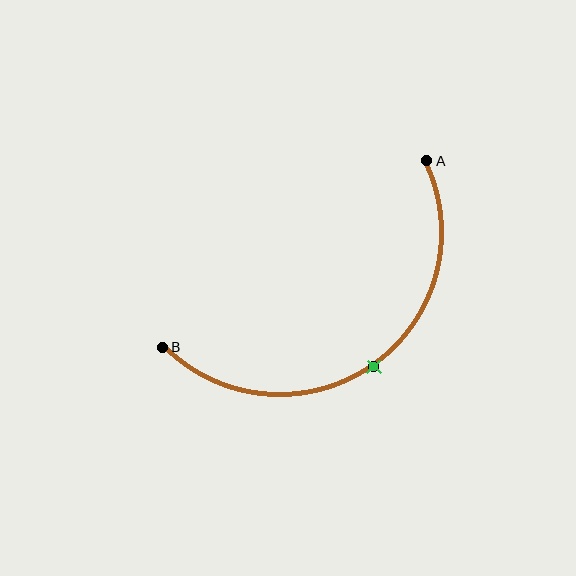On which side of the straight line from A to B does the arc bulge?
The arc bulges below and to the right of the straight line connecting A and B.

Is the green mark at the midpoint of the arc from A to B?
Yes. The green mark lies on the arc at equal arc-length from both A and B — it is the arc midpoint.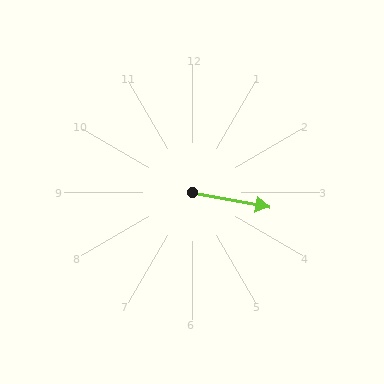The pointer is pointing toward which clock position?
Roughly 3 o'clock.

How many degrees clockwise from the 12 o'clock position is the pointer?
Approximately 101 degrees.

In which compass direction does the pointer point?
East.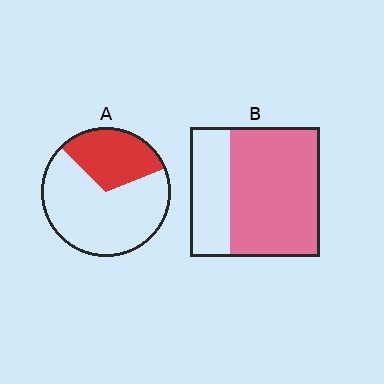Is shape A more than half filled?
No.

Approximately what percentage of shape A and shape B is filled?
A is approximately 30% and B is approximately 70%.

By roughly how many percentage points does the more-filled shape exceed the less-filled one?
By roughly 40 percentage points (B over A).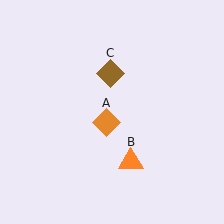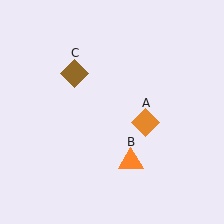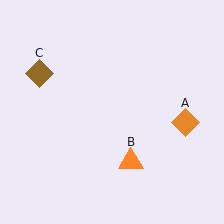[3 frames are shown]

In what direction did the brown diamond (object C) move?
The brown diamond (object C) moved left.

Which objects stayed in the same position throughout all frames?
Orange triangle (object B) remained stationary.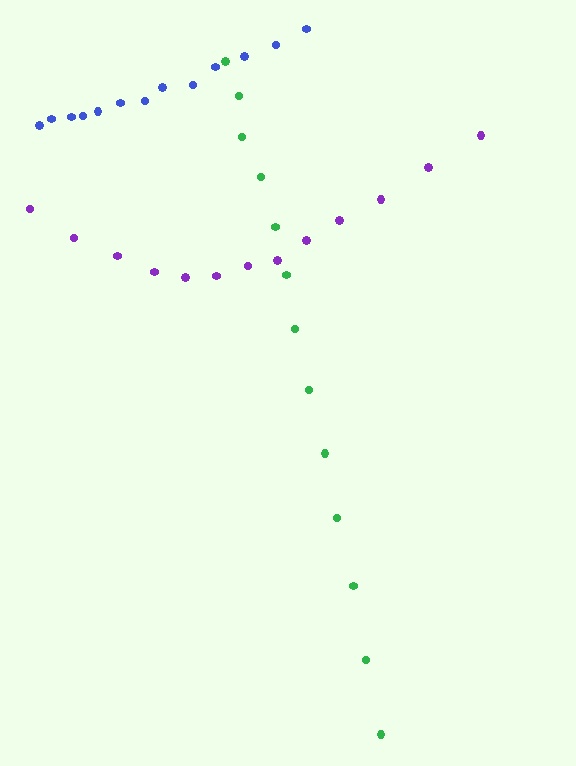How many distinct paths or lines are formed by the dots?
There are 3 distinct paths.